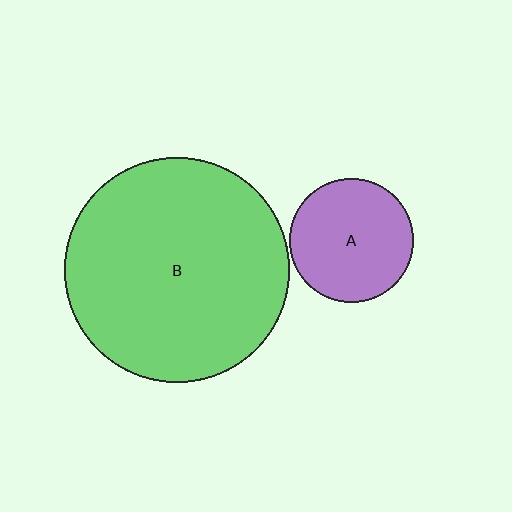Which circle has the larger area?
Circle B (green).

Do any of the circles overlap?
No, none of the circles overlap.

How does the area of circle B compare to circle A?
Approximately 3.3 times.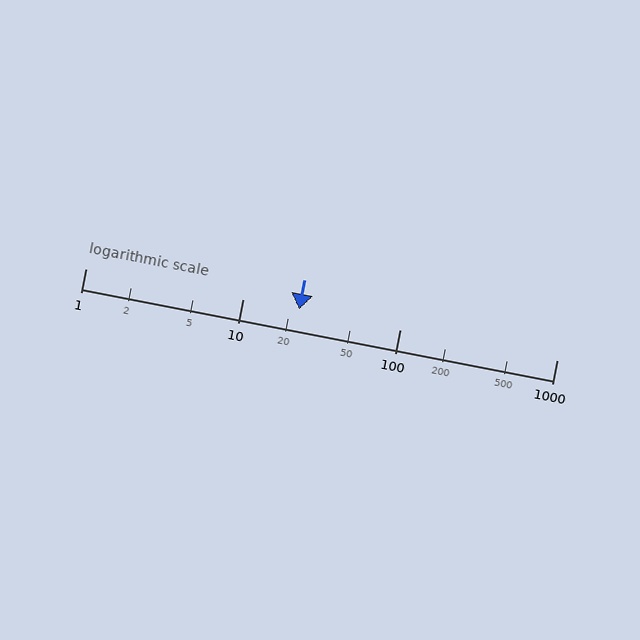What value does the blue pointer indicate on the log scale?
The pointer indicates approximately 23.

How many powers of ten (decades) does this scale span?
The scale spans 3 decades, from 1 to 1000.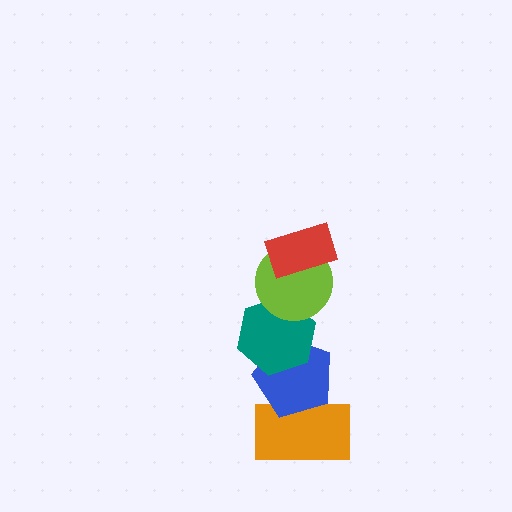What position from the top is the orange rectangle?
The orange rectangle is 5th from the top.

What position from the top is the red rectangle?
The red rectangle is 1st from the top.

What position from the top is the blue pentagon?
The blue pentagon is 4th from the top.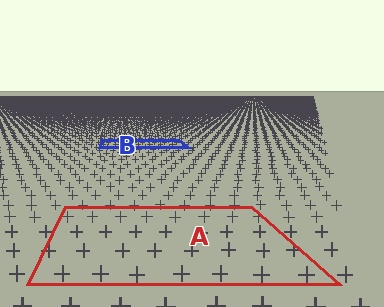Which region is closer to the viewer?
Region A is closer. The texture elements there are larger and more spread out.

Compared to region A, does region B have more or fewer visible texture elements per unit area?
Region B has more texture elements per unit area — they are packed more densely because it is farther away.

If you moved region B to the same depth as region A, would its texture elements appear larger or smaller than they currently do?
They would appear larger. At a closer depth, the same texture elements are projected at a bigger on-screen size.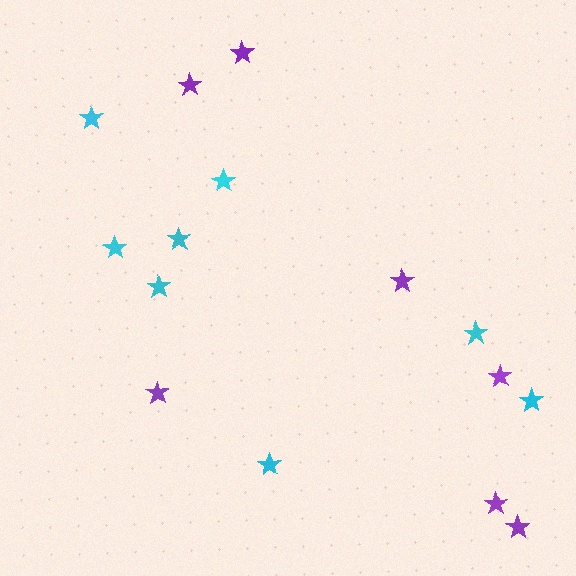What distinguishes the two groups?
There are 2 groups: one group of cyan stars (8) and one group of purple stars (7).